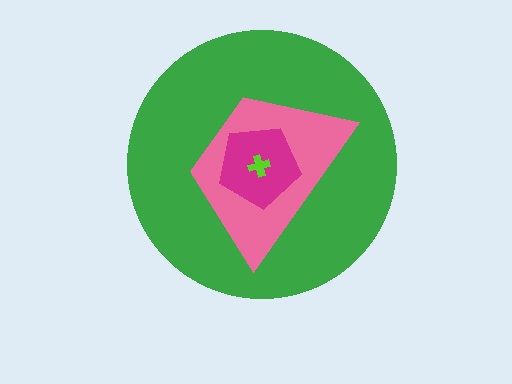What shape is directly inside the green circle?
The pink trapezoid.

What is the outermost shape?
The green circle.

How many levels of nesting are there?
4.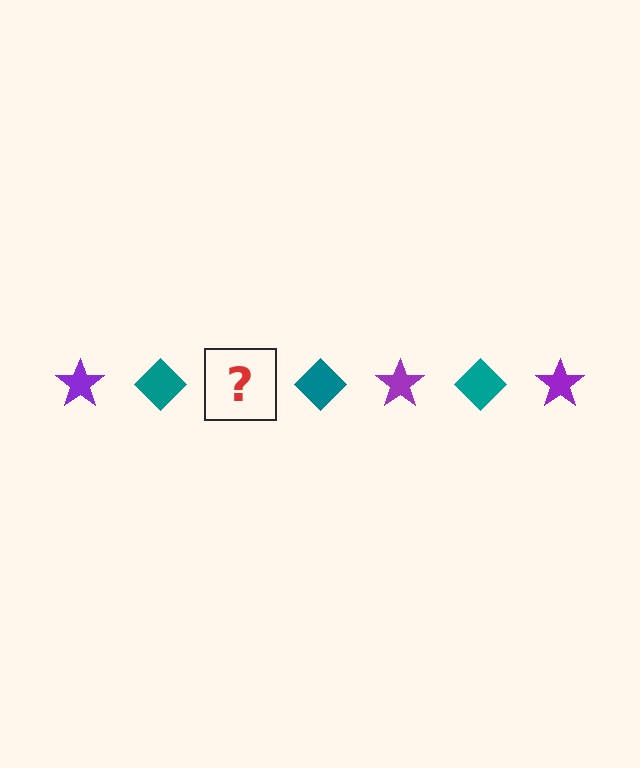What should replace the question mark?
The question mark should be replaced with a purple star.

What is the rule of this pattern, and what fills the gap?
The rule is that the pattern alternates between purple star and teal diamond. The gap should be filled with a purple star.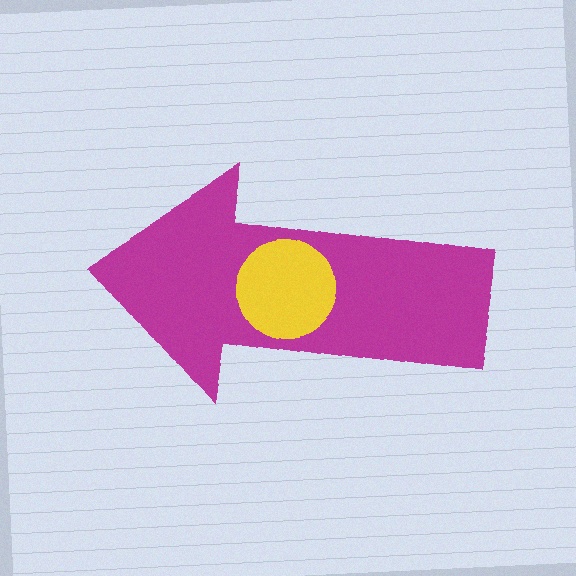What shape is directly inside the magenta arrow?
The yellow circle.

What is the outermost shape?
The magenta arrow.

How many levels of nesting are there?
2.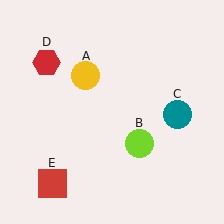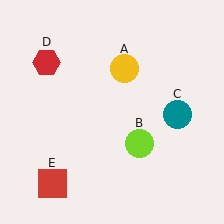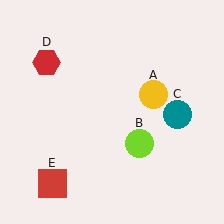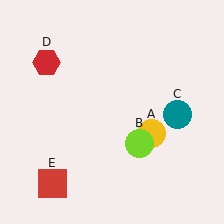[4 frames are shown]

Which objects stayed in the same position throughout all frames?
Lime circle (object B) and teal circle (object C) and red hexagon (object D) and red square (object E) remained stationary.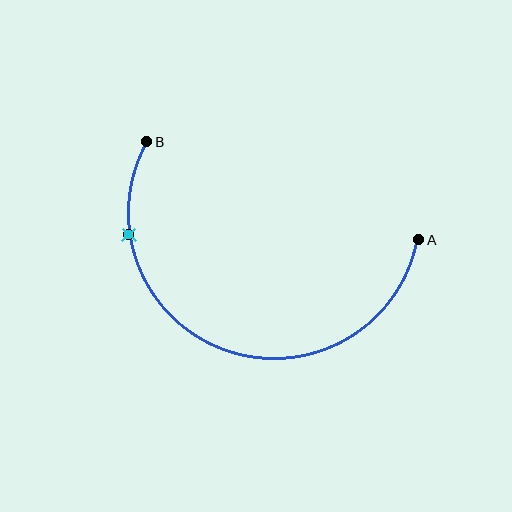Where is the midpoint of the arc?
The arc midpoint is the point on the curve farthest from the straight line joining A and B. It sits below that line.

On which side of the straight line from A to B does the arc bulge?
The arc bulges below the straight line connecting A and B.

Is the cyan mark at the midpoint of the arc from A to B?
No. The cyan mark lies on the arc but is closer to endpoint B. The arc midpoint would be at the point on the curve equidistant along the arc from both A and B.